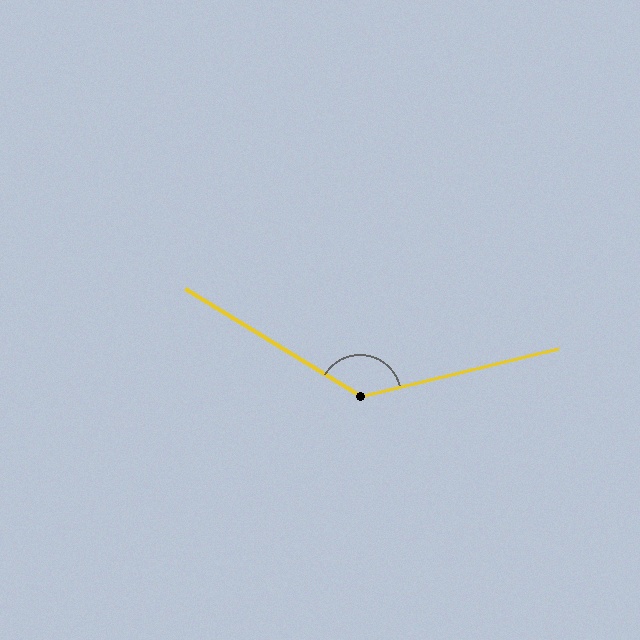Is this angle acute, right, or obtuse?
It is obtuse.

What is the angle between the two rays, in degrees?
Approximately 135 degrees.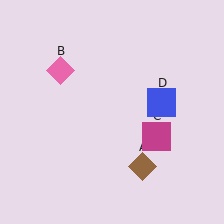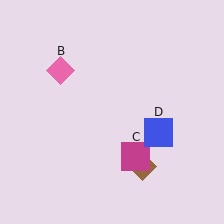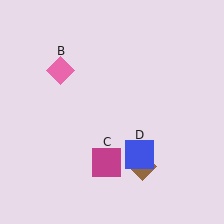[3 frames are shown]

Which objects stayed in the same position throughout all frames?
Brown diamond (object A) and pink diamond (object B) remained stationary.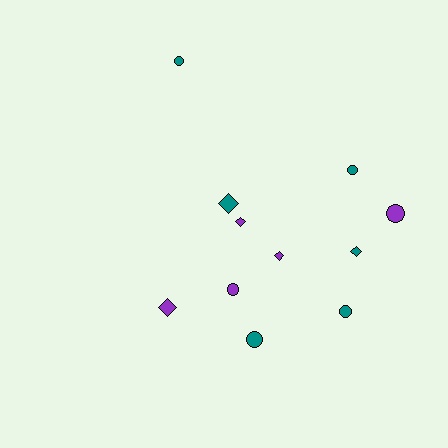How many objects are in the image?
There are 11 objects.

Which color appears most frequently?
Teal, with 6 objects.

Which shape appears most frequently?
Circle, with 6 objects.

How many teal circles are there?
There are 4 teal circles.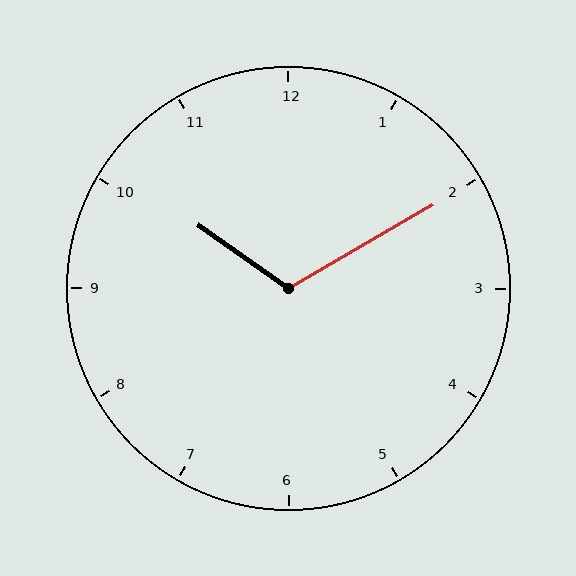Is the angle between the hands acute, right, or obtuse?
It is obtuse.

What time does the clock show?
10:10.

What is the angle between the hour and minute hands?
Approximately 115 degrees.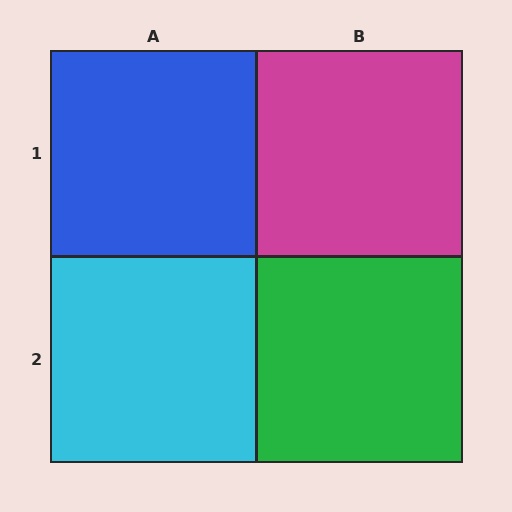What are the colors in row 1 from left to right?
Blue, magenta.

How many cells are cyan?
1 cell is cyan.